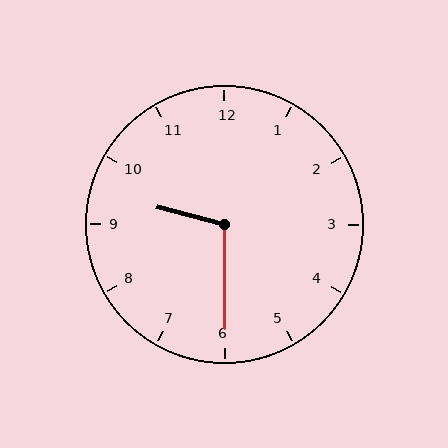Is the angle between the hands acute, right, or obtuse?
It is obtuse.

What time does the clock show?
9:30.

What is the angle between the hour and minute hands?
Approximately 105 degrees.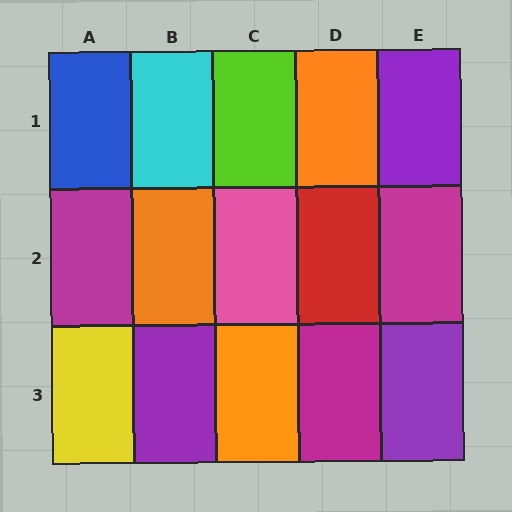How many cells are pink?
1 cell is pink.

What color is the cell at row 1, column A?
Blue.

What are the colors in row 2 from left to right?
Magenta, orange, pink, red, magenta.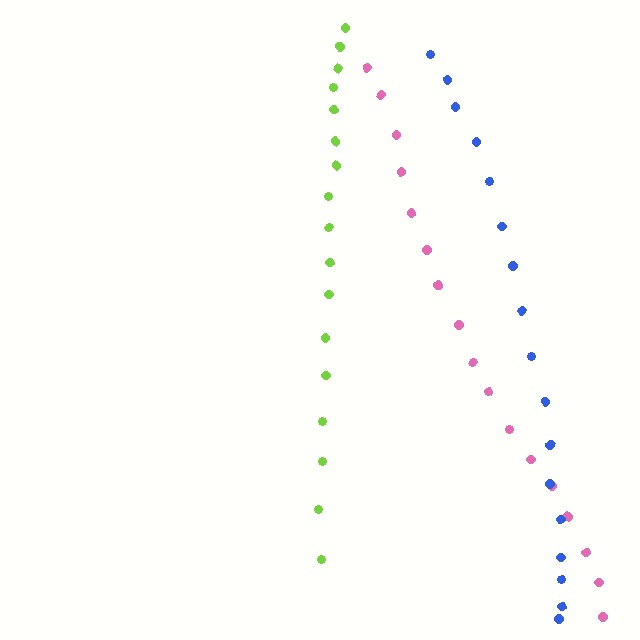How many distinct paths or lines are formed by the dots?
There are 3 distinct paths.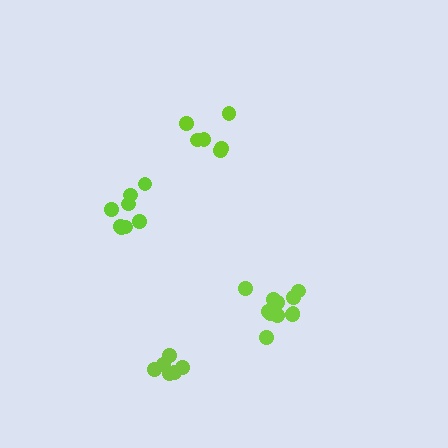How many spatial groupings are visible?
There are 4 spatial groupings.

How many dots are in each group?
Group 1: 6 dots, Group 2: 8 dots, Group 3: 11 dots, Group 4: 6 dots (31 total).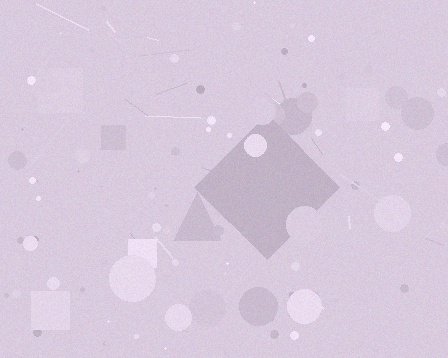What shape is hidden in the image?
A diamond is hidden in the image.